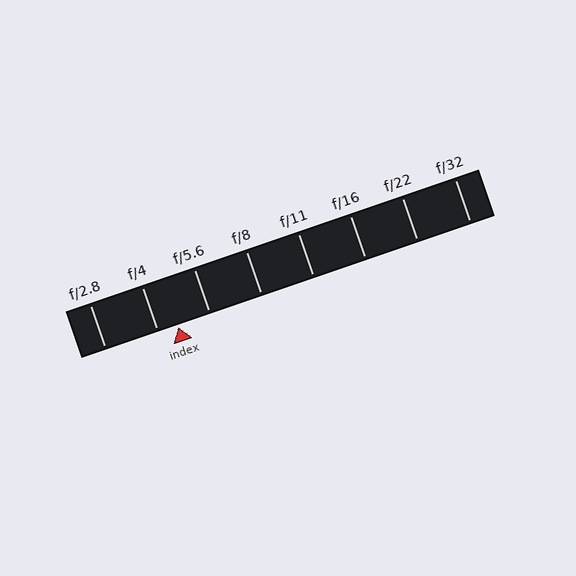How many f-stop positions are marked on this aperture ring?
There are 8 f-stop positions marked.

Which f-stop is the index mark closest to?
The index mark is closest to f/4.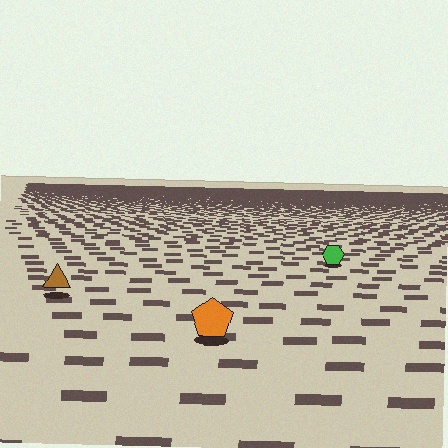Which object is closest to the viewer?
The orange pentagon is closest. The texture marks near it are larger and more spread out.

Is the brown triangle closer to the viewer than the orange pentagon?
No. The orange pentagon is closer — you can tell from the texture gradient: the ground texture is coarser near it.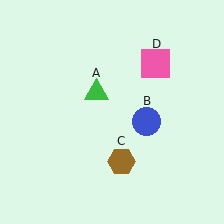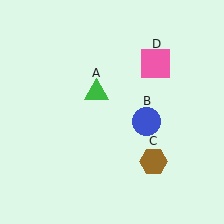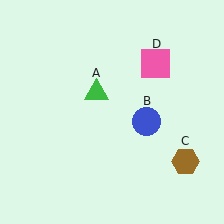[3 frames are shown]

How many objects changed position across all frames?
1 object changed position: brown hexagon (object C).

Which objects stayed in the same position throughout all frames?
Green triangle (object A) and blue circle (object B) and pink square (object D) remained stationary.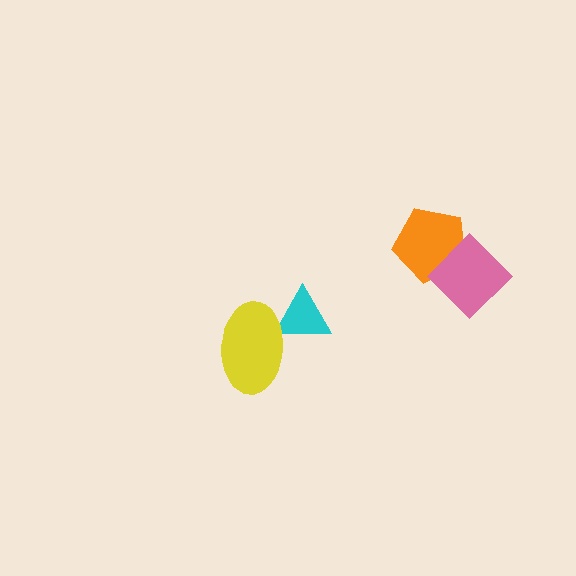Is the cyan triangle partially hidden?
Yes, it is partially covered by another shape.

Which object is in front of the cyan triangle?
The yellow ellipse is in front of the cyan triangle.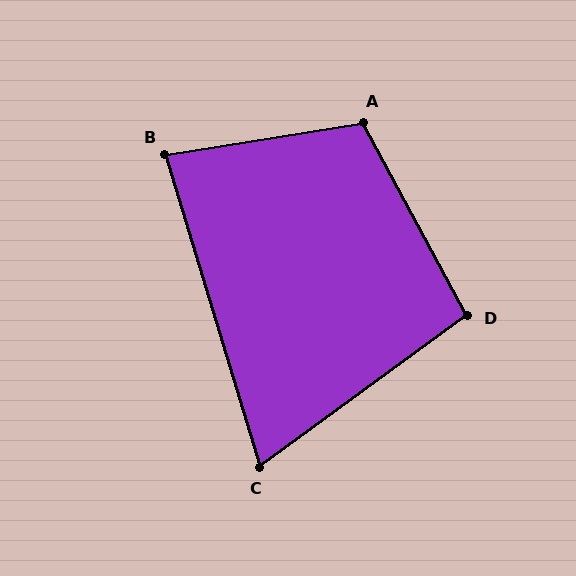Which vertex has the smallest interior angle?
C, at approximately 71 degrees.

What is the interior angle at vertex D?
Approximately 98 degrees (obtuse).